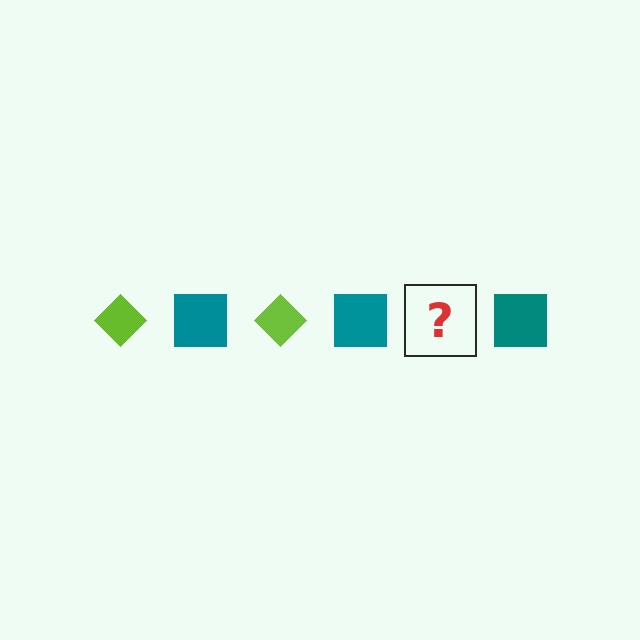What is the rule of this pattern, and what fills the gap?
The rule is that the pattern alternates between lime diamond and teal square. The gap should be filled with a lime diamond.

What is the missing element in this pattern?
The missing element is a lime diamond.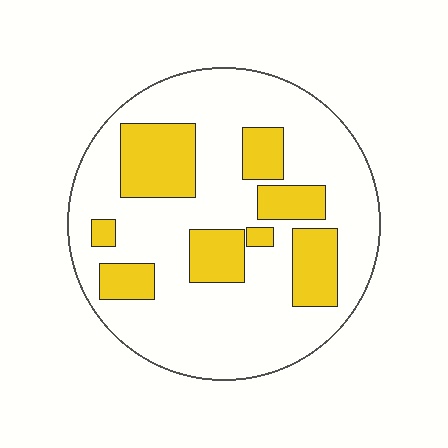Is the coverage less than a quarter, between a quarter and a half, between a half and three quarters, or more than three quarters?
Between a quarter and a half.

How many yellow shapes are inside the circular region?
8.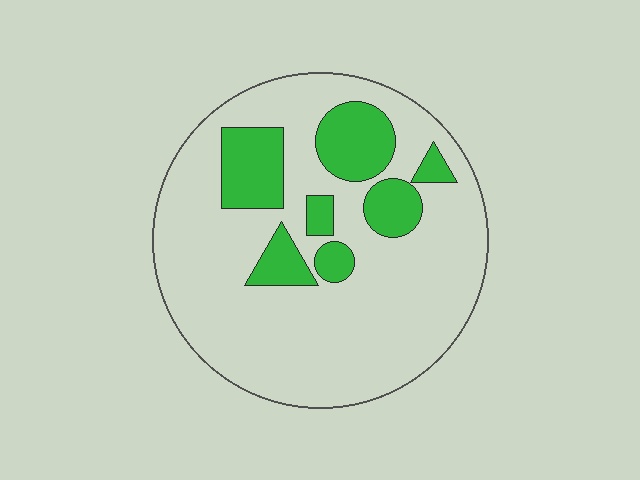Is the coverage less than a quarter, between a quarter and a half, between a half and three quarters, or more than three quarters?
Less than a quarter.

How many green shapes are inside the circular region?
7.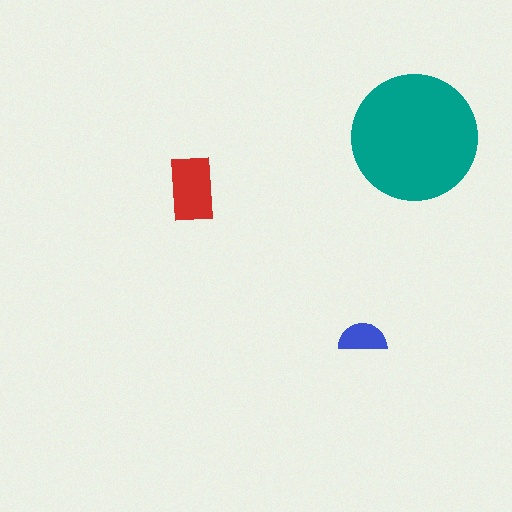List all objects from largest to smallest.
The teal circle, the red rectangle, the blue semicircle.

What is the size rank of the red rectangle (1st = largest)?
2nd.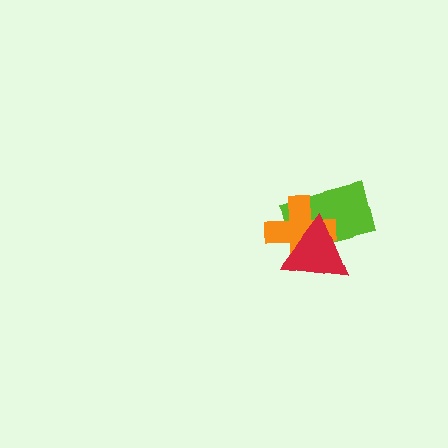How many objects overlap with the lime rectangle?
2 objects overlap with the lime rectangle.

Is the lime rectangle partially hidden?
Yes, it is partially covered by another shape.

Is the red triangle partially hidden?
No, no other shape covers it.